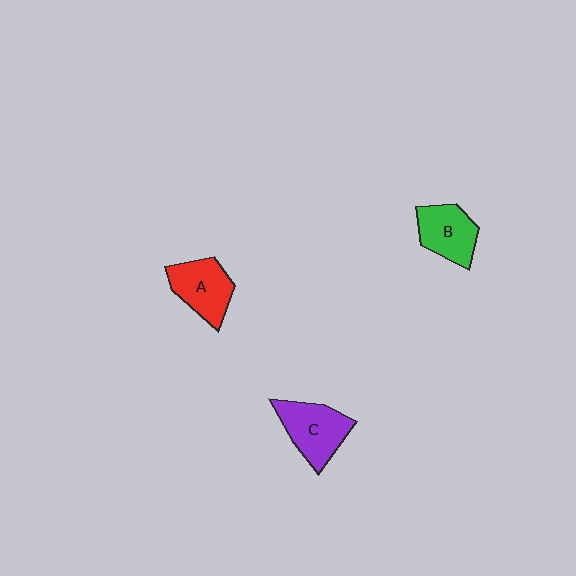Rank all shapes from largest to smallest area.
From largest to smallest: C (purple), A (red), B (green).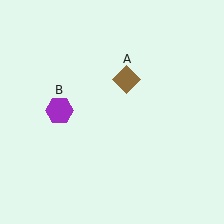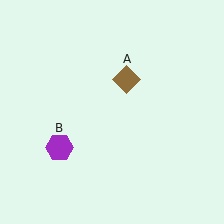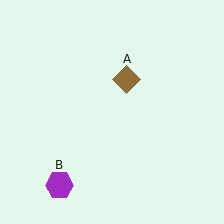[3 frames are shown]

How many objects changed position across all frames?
1 object changed position: purple hexagon (object B).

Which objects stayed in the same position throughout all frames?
Brown diamond (object A) remained stationary.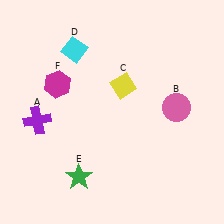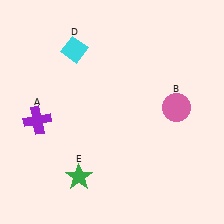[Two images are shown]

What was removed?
The magenta hexagon (F), the yellow diamond (C) were removed in Image 2.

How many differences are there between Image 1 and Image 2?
There are 2 differences between the two images.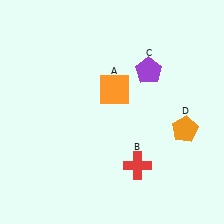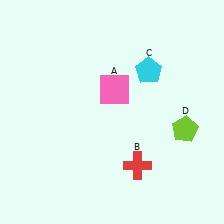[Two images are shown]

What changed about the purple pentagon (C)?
In Image 1, C is purple. In Image 2, it changed to cyan.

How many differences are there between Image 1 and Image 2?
There are 3 differences between the two images.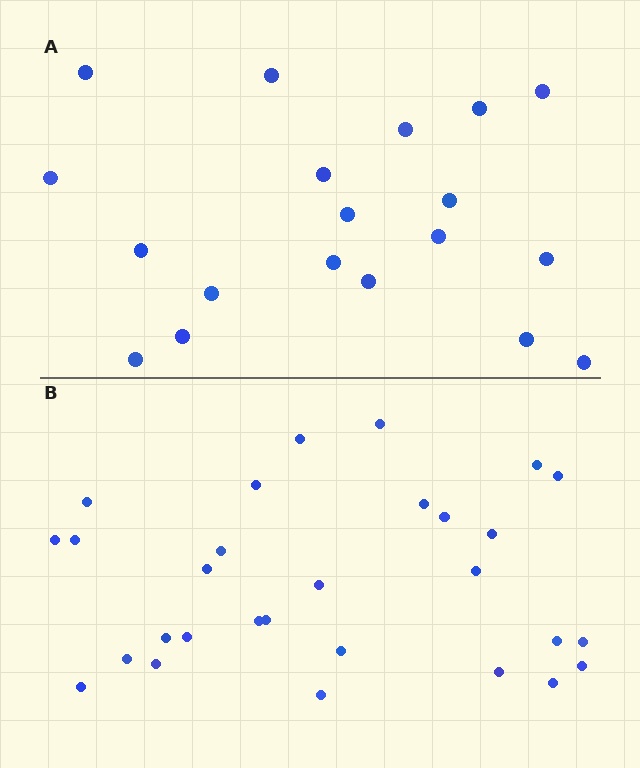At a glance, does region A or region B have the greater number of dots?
Region B (the bottom region) has more dots.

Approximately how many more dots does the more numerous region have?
Region B has roughly 10 or so more dots than region A.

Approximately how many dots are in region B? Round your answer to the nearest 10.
About 30 dots. (The exact count is 29, which rounds to 30.)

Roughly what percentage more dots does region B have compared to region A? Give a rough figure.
About 55% more.